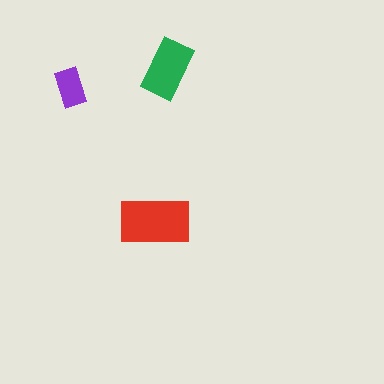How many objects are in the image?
There are 3 objects in the image.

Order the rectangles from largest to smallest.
the red one, the green one, the purple one.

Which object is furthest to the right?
The green rectangle is rightmost.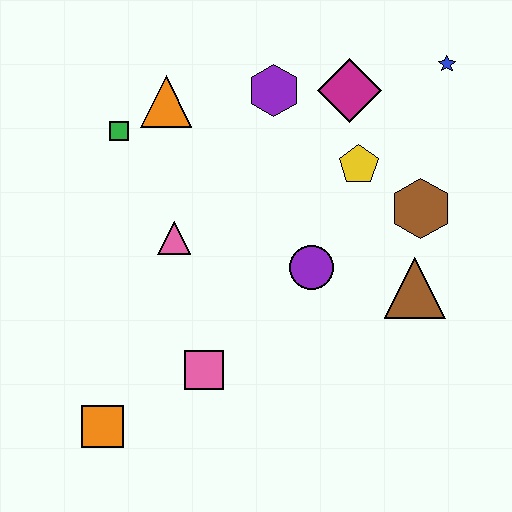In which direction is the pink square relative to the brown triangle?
The pink square is to the left of the brown triangle.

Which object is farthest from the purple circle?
The orange square is farthest from the purple circle.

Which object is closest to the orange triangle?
The green square is closest to the orange triangle.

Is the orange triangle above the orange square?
Yes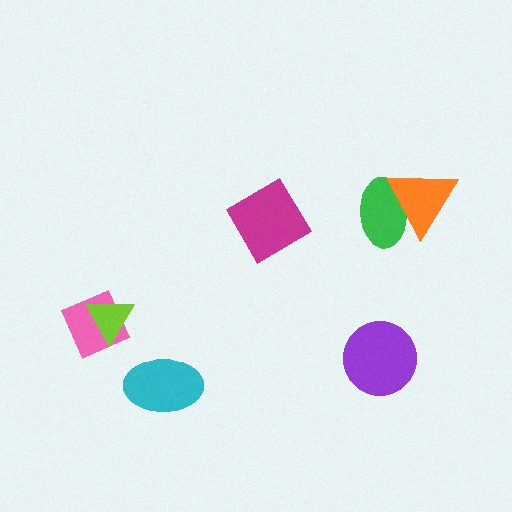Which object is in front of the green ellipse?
The orange triangle is in front of the green ellipse.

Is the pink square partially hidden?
Yes, it is partially covered by another shape.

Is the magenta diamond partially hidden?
No, no other shape covers it.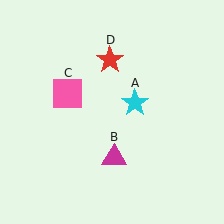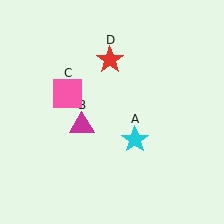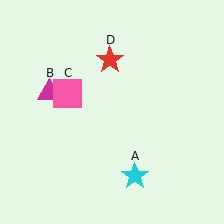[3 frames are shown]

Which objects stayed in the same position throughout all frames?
Pink square (object C) and red star (object D) remained stationary.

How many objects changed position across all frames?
2 objects changed position: cyan star (object A), magenta triangle (object B).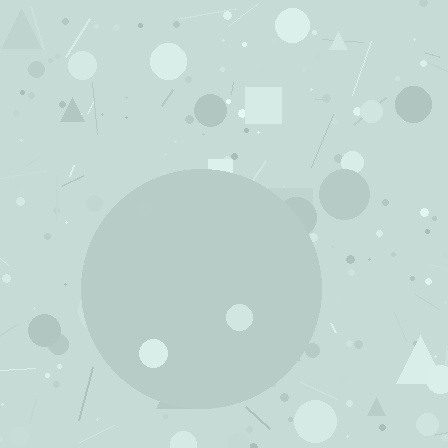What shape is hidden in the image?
A circle is hidden in the image.